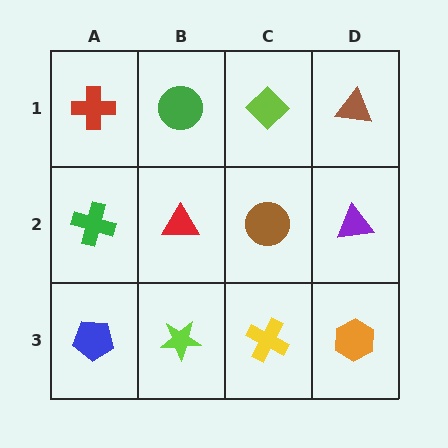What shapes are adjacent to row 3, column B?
A red triangle (row 2, column B), a blue pentagon (row 3, column A), a yellow cross (row 3, column C).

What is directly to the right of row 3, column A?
A lime star.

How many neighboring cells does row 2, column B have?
4.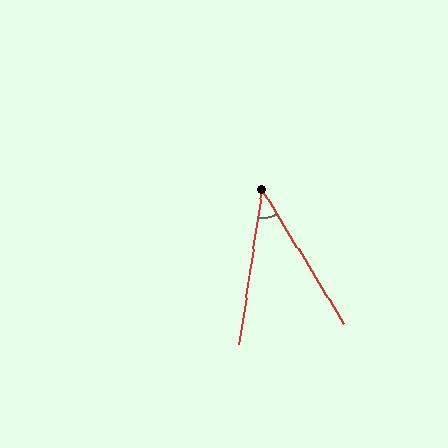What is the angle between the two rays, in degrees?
Approximately 40 degrees.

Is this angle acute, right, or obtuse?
It is acute.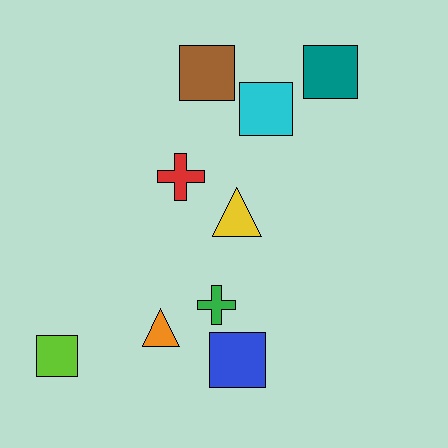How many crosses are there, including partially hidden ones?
There are 2 crosses.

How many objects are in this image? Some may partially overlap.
There are 9 objects.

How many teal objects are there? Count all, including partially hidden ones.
There is 1 teal object.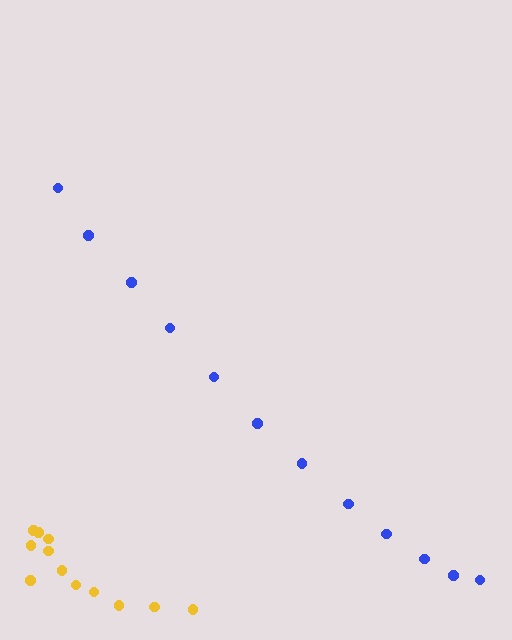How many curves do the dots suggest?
There are 2 distinct paths.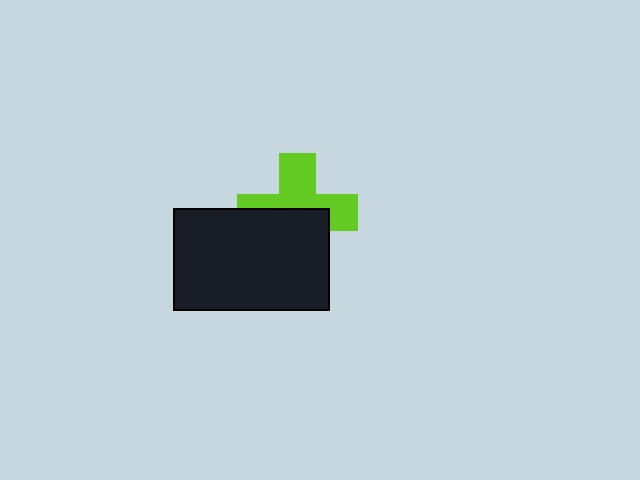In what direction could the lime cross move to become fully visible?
The lime cross could move up. That would shift it out from behind the black rectangle entirely.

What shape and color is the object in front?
The object in front is a black rectangle.